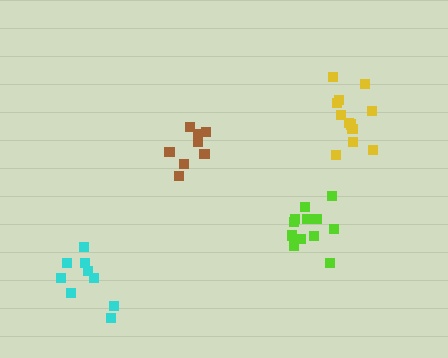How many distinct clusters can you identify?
There are 4 distinct clusters.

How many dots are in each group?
Group 1: 12 dots, Group 2: 9 dots, Group 3: 9 dots, Group 4: 12 dots (42 total).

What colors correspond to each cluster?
The clusters are colored: yellow, cyan, brown, lime.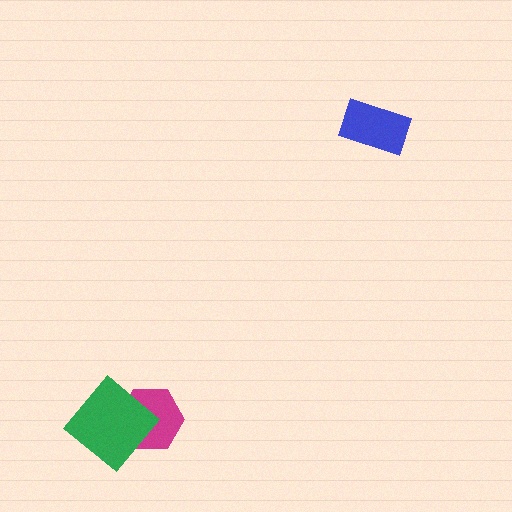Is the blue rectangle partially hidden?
No, no other shape covers it.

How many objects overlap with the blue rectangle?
0 objects overlap with the blue rectangle.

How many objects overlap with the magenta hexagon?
1 object overlaps with the magenta hexagon.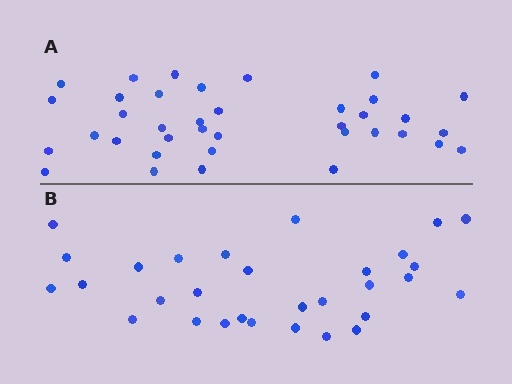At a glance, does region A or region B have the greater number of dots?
Region A (the top region) has more dots.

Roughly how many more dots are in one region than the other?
Region A has roughly 8 or so more dots than region B.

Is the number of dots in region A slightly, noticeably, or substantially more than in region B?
Region A has only slightly more — the two regions are fairly close. The ratio is roughly 1.2 to 1.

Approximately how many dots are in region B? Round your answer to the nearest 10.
About 30 dots.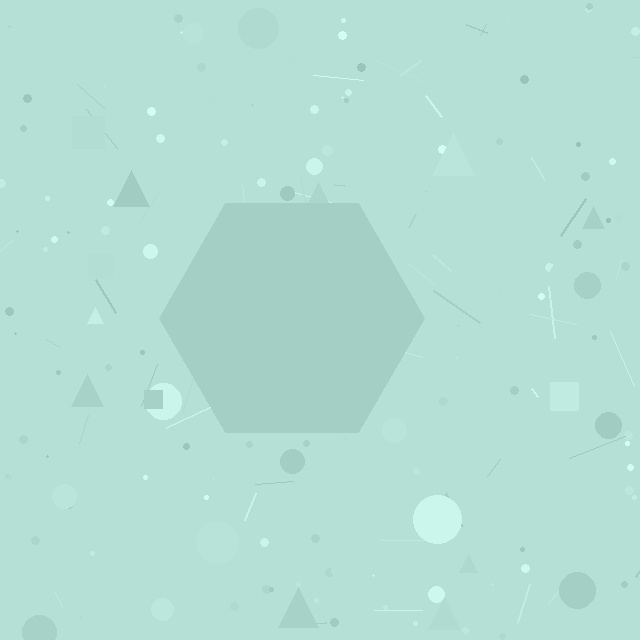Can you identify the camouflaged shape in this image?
The camouflaged shape is a hexagon.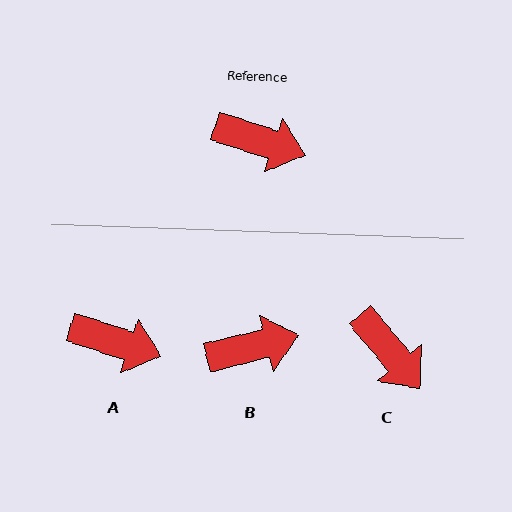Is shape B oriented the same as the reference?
No, it is off by about 32 degrees.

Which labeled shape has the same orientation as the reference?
A.